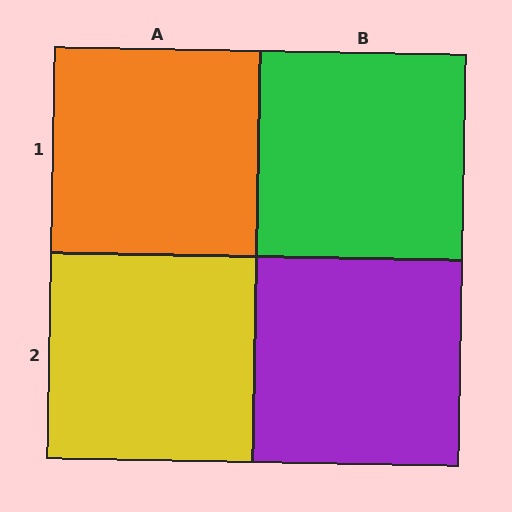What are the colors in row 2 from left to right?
Yellow, purple.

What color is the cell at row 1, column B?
Green.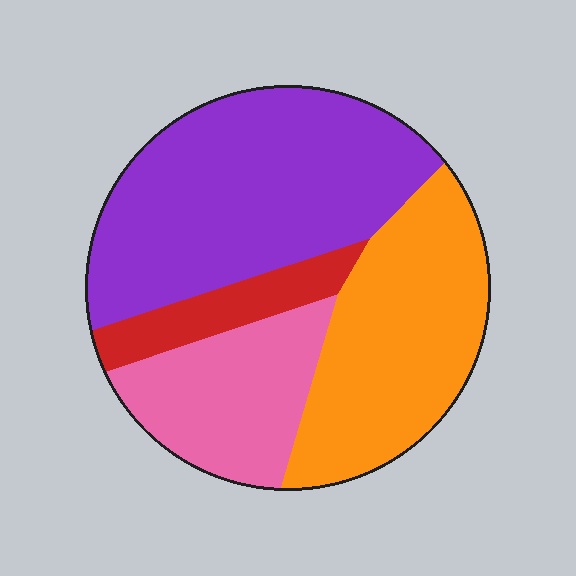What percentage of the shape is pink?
Pink covers 19% of the shape.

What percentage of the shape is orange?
Orange covers 30% of the shape.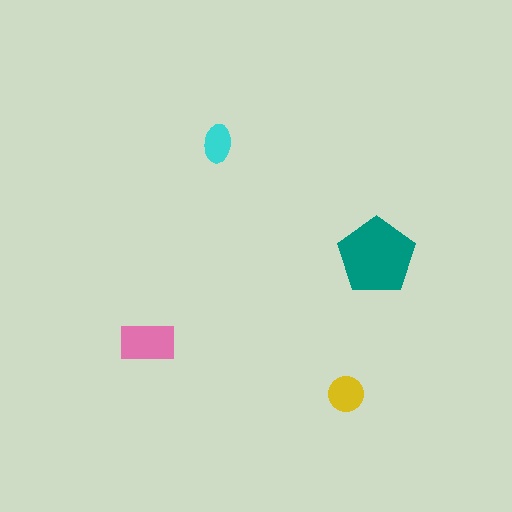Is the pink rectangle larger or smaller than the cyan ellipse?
Larger.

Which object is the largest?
The teal pentagon.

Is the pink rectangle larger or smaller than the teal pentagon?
Smaller.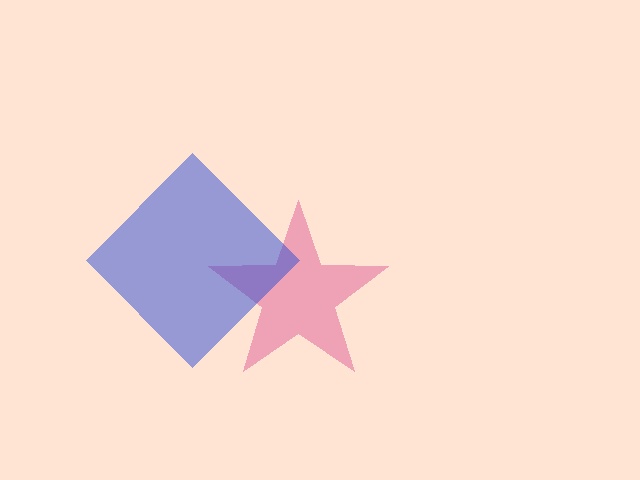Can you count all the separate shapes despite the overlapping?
Yes, there are 2 separate shapes.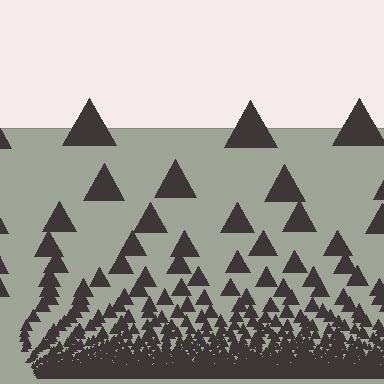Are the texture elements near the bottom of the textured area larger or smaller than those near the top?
Smaller. The gradient is inverted — elements near the bottom are smaller and denser.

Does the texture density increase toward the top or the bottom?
Density increases toward the bottom.